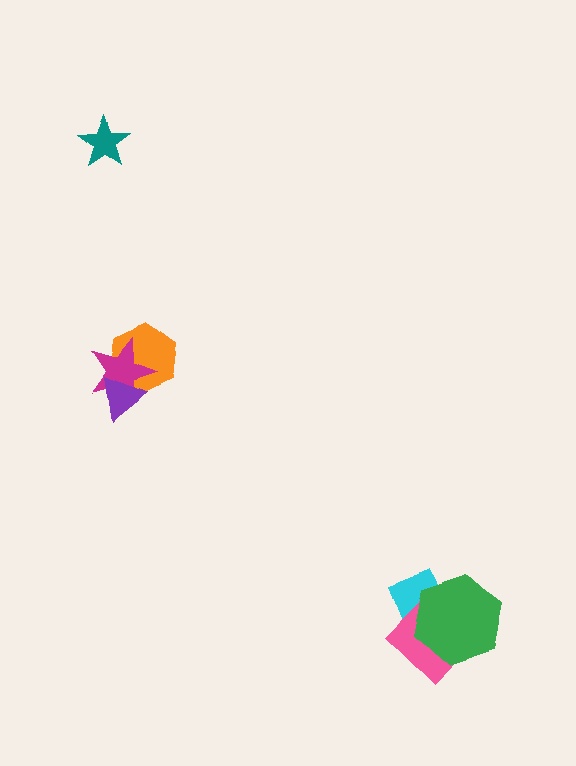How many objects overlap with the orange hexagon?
2 objects overlap with the orange hexagon.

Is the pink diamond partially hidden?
Yes, it is partially covered by another shape.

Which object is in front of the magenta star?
The purple triangle is in front of the magenta star.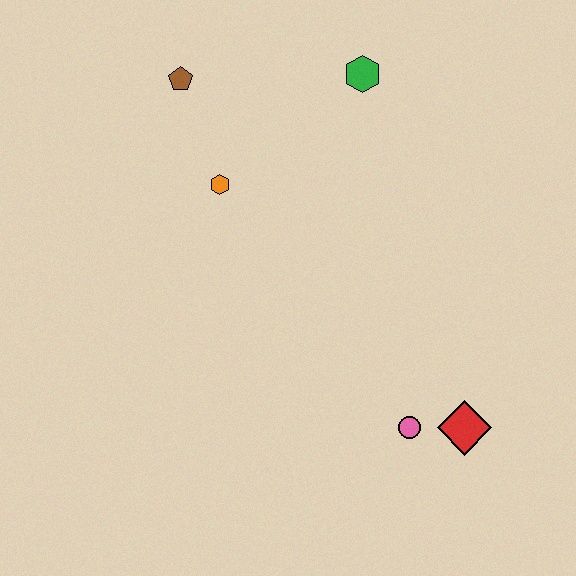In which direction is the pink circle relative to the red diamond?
The pink circle is to the left of the red diamond.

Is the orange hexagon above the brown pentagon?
No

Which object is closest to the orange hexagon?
The brown pentagon is closest to the orange hexagon.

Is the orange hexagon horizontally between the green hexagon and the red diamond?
No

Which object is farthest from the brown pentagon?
The red diamond is farthest from the brown pentagon.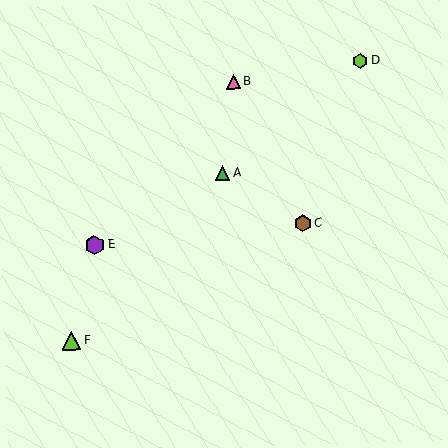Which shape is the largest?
The purple hexagon (labeled E) is the largest.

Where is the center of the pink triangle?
The center of the pink triangle is at (233, 82).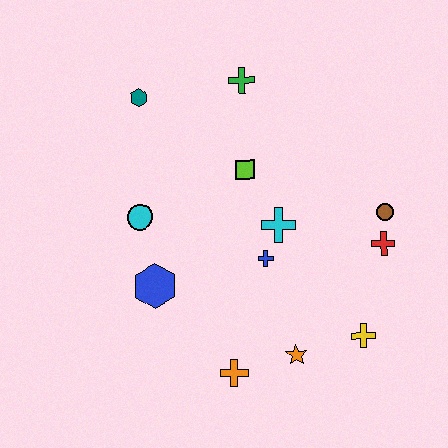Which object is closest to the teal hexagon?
The green cross is closest to the teal hexagon.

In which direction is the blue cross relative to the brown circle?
The blue cross is to the left of the brown circle.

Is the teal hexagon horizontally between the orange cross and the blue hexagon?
No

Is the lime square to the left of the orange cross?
No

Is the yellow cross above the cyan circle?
No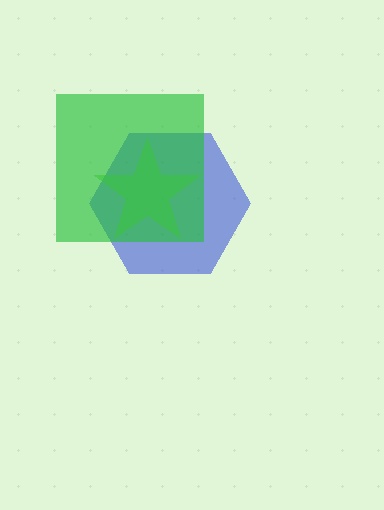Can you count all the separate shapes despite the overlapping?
Yes, there are 3 separate shapes.